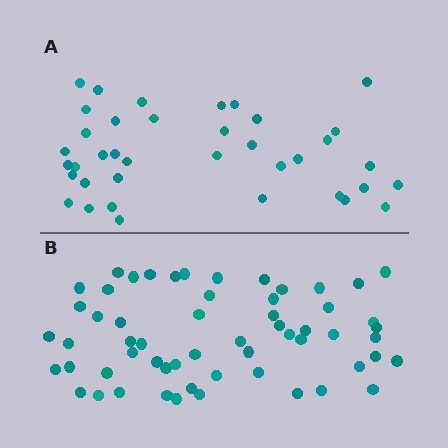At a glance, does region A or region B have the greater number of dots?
Region B (the bottom region) has more dots.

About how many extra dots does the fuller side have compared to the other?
Region B has approximately 20 more dots than region A.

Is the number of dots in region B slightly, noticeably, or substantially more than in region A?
Region B has substantially more. The ratio is roughly 1.5 to 1.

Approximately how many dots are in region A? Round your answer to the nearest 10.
About 40 dots. (The exact count is 38, which rounds to 40.)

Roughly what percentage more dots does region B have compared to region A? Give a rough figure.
About 55% more.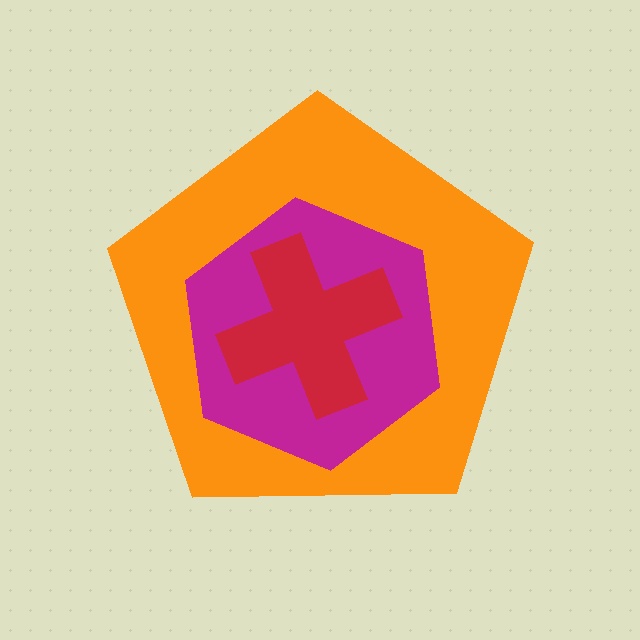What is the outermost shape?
The orange pentagon.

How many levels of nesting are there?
3.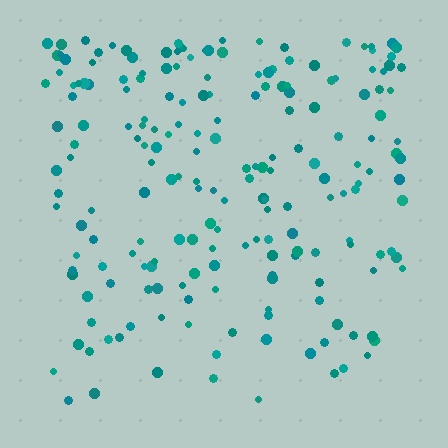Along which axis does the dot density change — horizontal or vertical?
Vertical.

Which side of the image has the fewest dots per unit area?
The bottom.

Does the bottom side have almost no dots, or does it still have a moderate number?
Still a moderate number, just noticeably fewer than the top.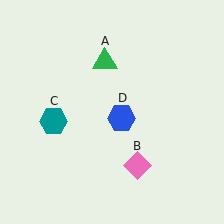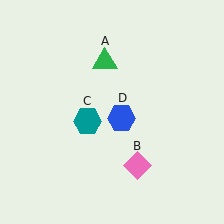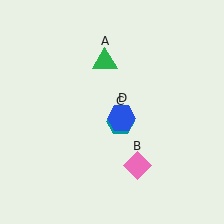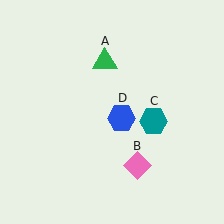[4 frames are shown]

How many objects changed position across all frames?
1 object changed position: teal hexagon (object C).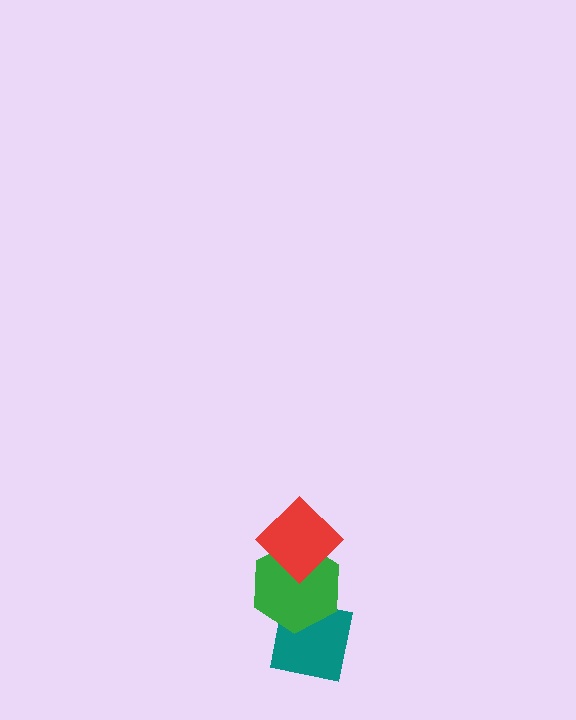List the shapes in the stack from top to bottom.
From top to bottom: the red diamond, the green hexagon, the teal square.